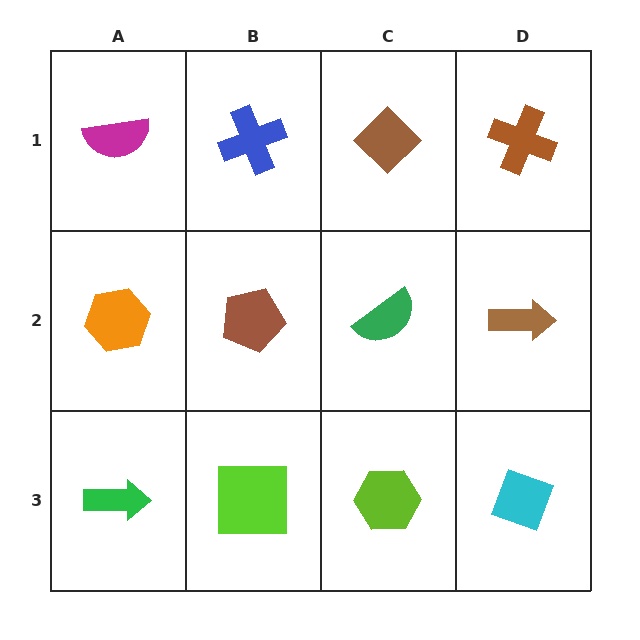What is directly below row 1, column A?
An orange hexagon.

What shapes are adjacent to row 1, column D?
A brown arrow (row 2, column D), a brown diamond (row 1, column C).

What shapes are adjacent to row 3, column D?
A brown arrow (row 2, column D), a lime hexagon (row 3, column C).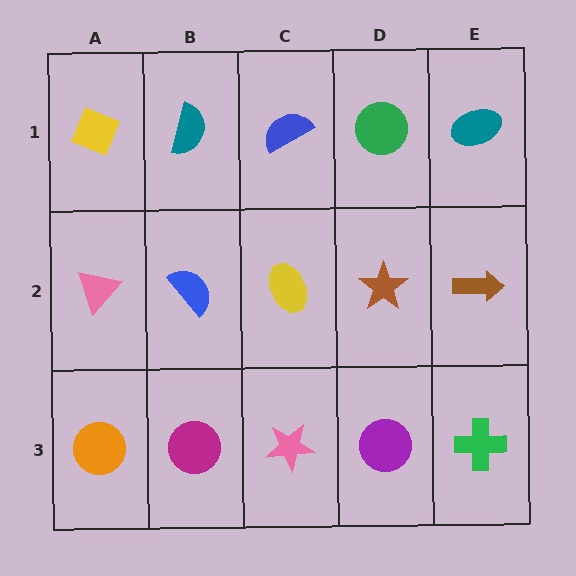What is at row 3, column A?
An orange circle.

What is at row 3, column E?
A green cross.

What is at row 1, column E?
A teal ellipse.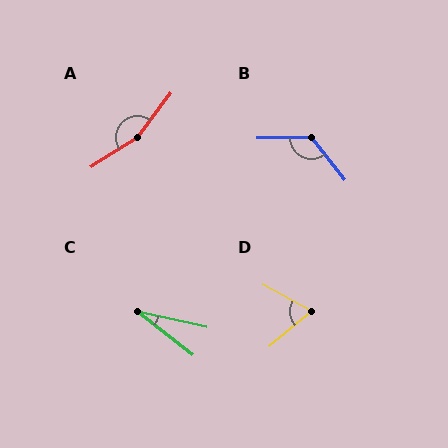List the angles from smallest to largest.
C (26°), D (68°), B (128°), A (160°).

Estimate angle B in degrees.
Approximately 128 degrees.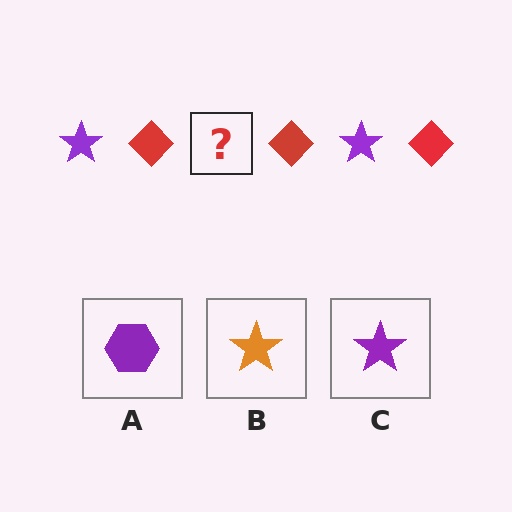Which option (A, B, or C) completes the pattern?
C.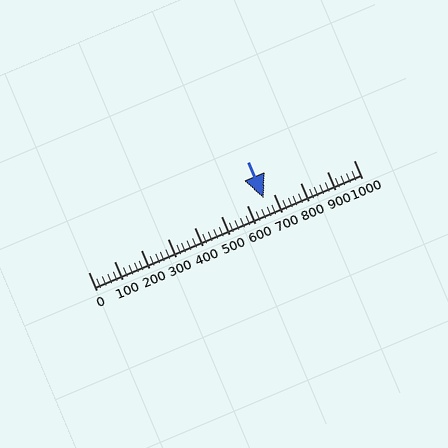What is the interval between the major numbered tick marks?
The major tick marks are spaced 100 units apart.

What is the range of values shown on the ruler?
The ruler shows values from 0 to 1000.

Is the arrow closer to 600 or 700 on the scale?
The arrow is closer to 700.